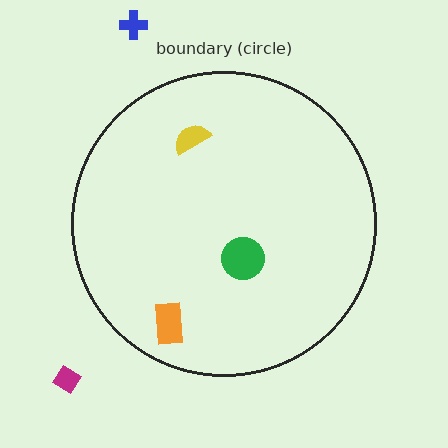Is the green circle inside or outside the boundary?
Inside.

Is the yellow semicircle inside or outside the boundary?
Inside.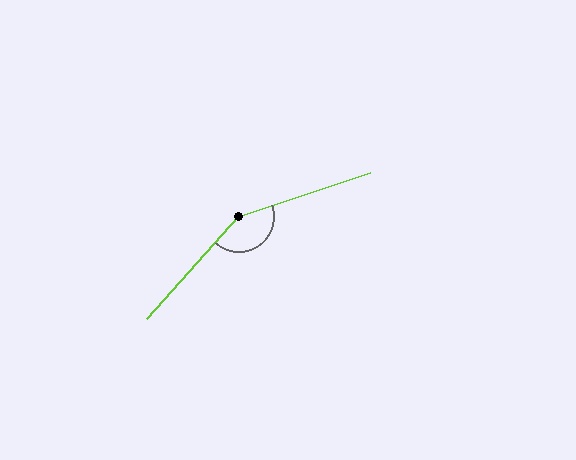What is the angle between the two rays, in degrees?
Approximately 150 degrees.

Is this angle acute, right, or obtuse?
It is obtuse.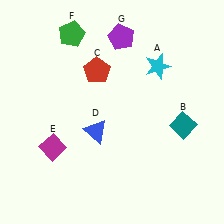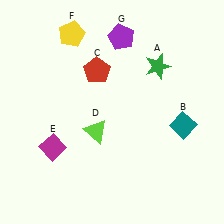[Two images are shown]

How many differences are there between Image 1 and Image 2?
There are 3 differences between the two images.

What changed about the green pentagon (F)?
In Image 1, F is green. In Image 2, it changed to yellow.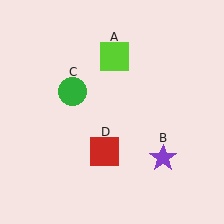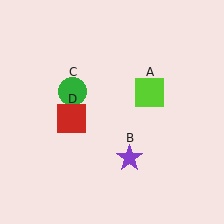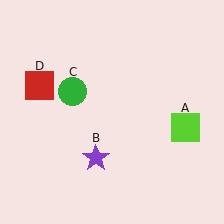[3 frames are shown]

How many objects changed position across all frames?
3 objects changed position: lime square (object A), purple star (object B), red square (object D).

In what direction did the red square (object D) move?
The red square (object D) moved up and to the left.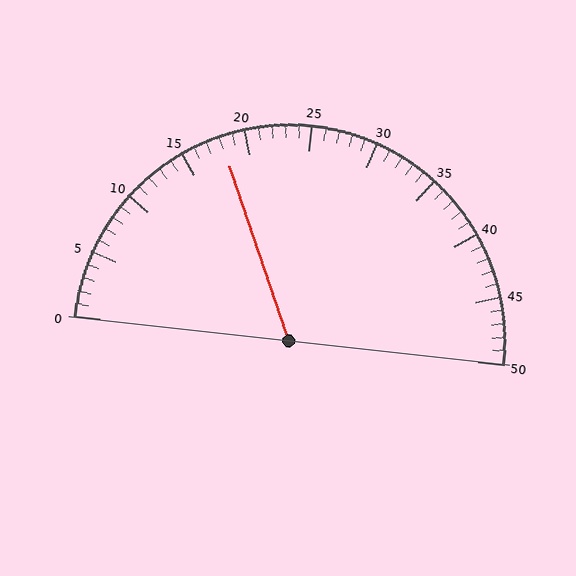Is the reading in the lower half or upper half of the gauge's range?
The reading is in the lower half of the range (0 to 50).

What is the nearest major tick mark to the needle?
The nearest major tick mark is 20.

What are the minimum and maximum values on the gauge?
The gauge ranges from 0 to 50.